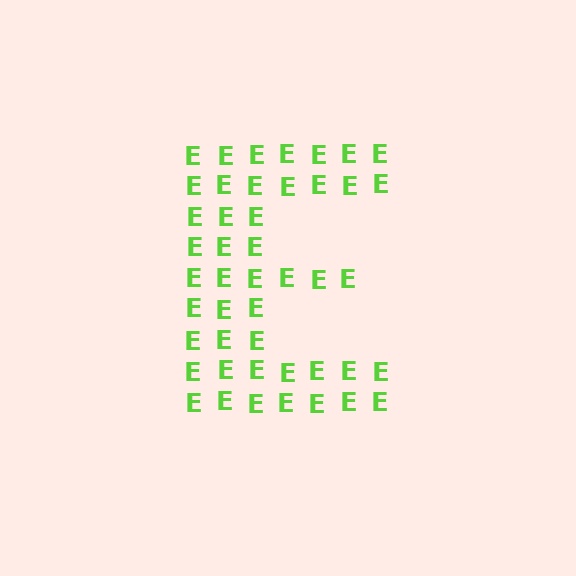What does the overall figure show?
The overall figure shows the letter E.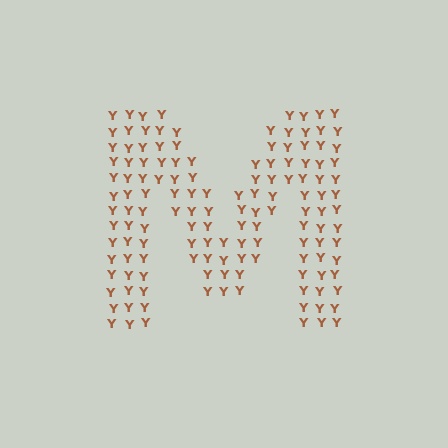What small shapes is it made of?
It is made of small letter Y's.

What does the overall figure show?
The overall figure shows the letter M.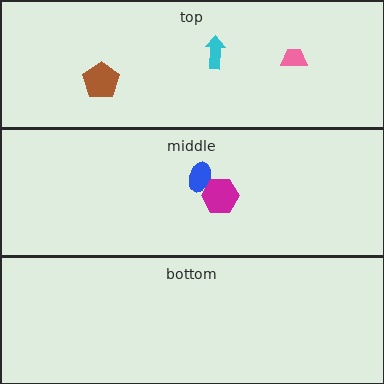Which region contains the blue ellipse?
The middle region.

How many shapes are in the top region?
3.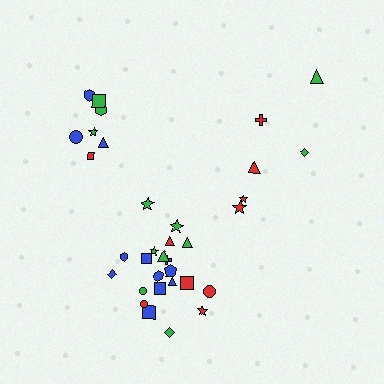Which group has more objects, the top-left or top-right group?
The top-left group.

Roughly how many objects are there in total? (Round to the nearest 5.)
Roughly 35 objects in total.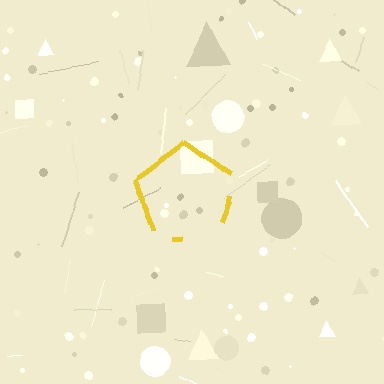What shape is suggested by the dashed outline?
The dashed outline suggests a pentagon.